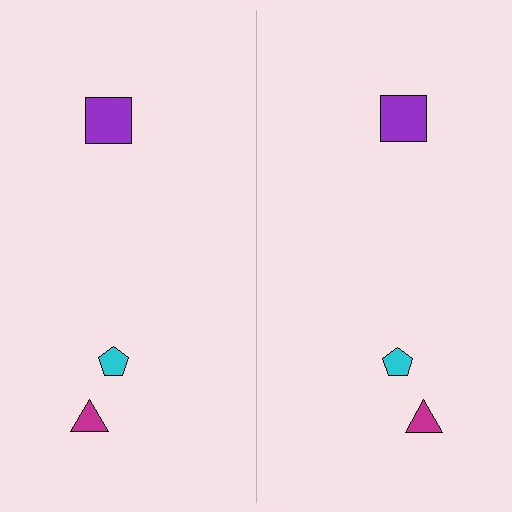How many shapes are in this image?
There are 6 shapes in this image.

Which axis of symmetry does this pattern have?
The pattern has a vertical axis of symmetry running through the center of the image.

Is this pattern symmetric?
Yes, this pattern has bilateral (reflection) symmetry.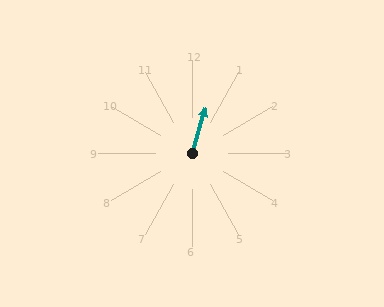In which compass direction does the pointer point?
North.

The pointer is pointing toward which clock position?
Roughly 1 o'clock.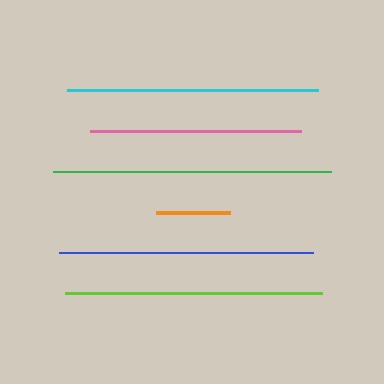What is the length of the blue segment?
The blue segment is approximately 253 pixels long.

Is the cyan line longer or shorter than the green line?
The green line is longer than the cyan line.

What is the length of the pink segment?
The pink segment is approximately 211 pixels long.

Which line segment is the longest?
The green line is the longest at approximately 278 pixels.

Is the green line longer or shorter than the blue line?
The green line is longer than the blue line.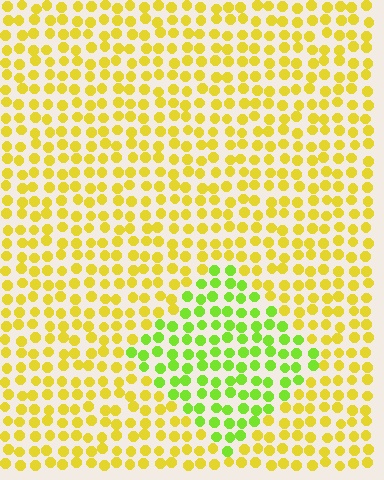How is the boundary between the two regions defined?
The boundary is defined purely by a slight shift in hue (about 42 degrees). Spacing, size, and orientation are identical on both sides.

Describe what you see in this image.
The image is filled with small yellow elements in a uniform arrangement. A diamond-shaped region is visible where the elements are tinted to a slightly different hue, forming a subtle color boundary.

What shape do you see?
I see a diamond.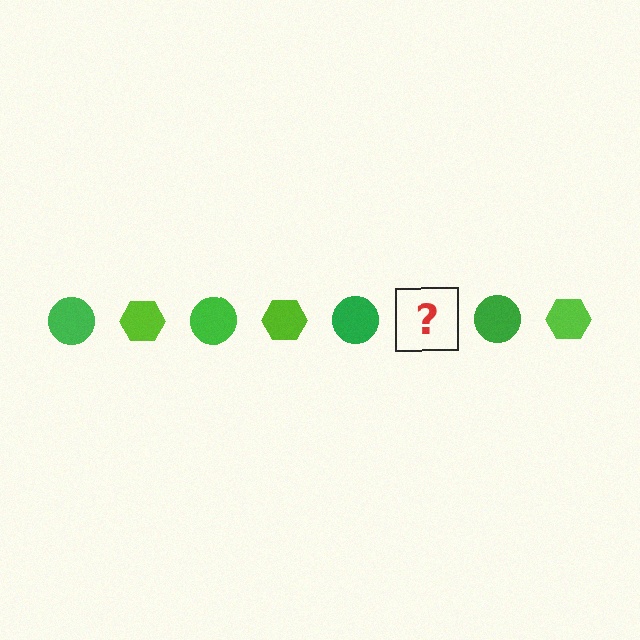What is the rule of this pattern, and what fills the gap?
The rule is that the pattern alternates between green circle and lime hexagon. The gap should be filled with a lime hexagon.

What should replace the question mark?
The question mark should be replaced with a lime hexagon.